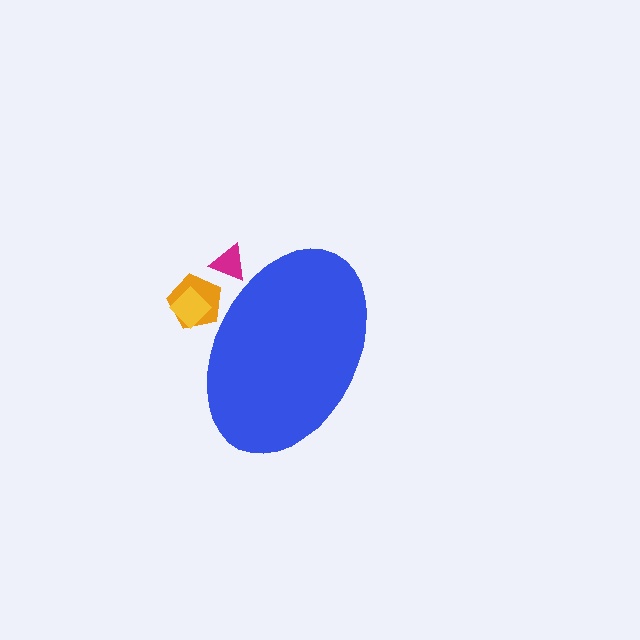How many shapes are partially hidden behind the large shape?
3 shapes are partially hidden.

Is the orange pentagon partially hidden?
Yes, the orange pentagon is partially hidden behind the blue ellipse.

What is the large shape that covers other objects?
A blue ellipse.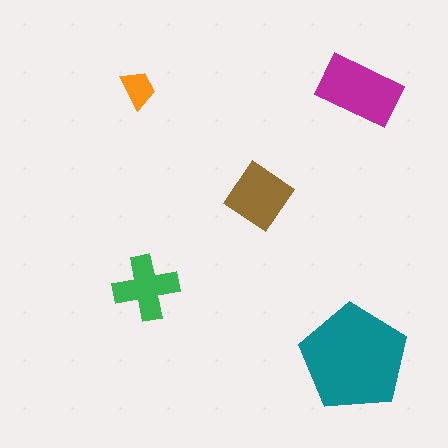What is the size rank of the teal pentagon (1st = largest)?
1st.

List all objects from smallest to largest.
The orange trapezoid, the green cross, the brown diamond, the magenta rectangle, the teal pentagon.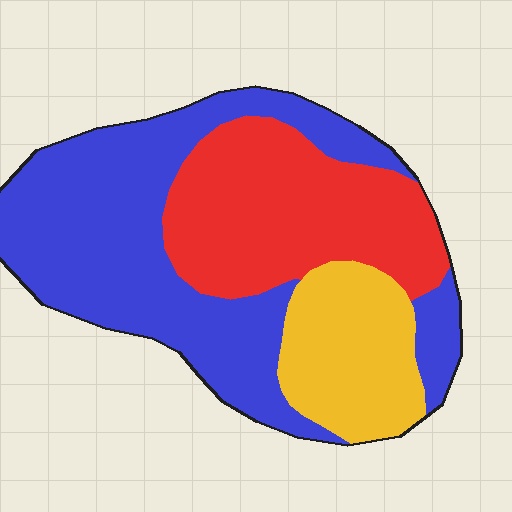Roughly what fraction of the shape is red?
Red covers roughly 30% of the shape.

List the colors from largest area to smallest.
From largest to smallest: blue, red, yellow.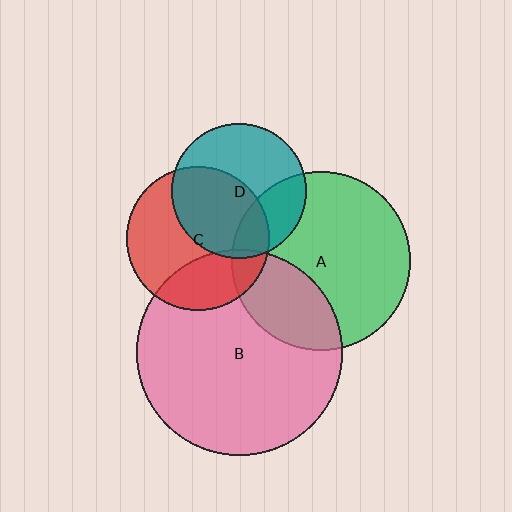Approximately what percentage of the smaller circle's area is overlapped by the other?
Approximately 15%.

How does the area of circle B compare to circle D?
Approximately 2.3 times.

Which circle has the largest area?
Circle B (pink).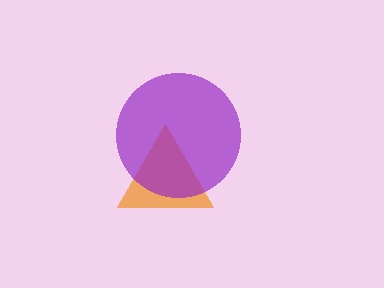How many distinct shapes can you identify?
There are 2 distinct shapes: an orange triangle, a purple circle.